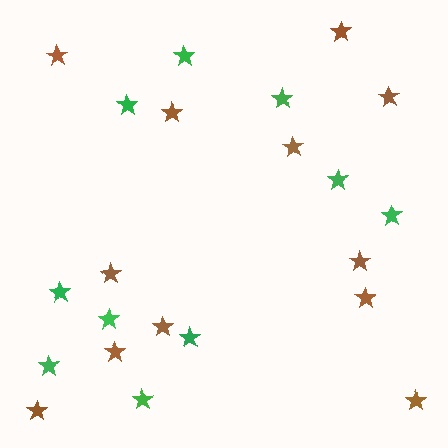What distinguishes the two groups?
There are 2 groups: one group of brown stars (12) and one group of green stars (10).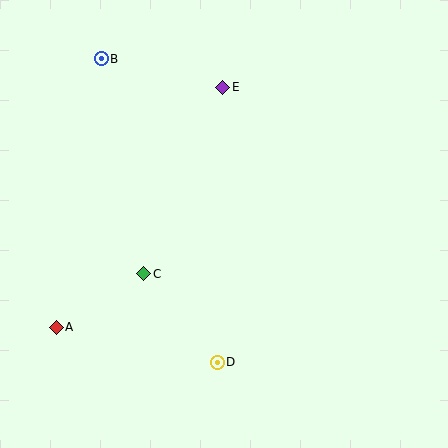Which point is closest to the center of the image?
Point C at (144, 274) is closest to the center.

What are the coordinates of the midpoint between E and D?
The midpoint between E and D is at (220, 225).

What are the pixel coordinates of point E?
Point E is at (223, 87).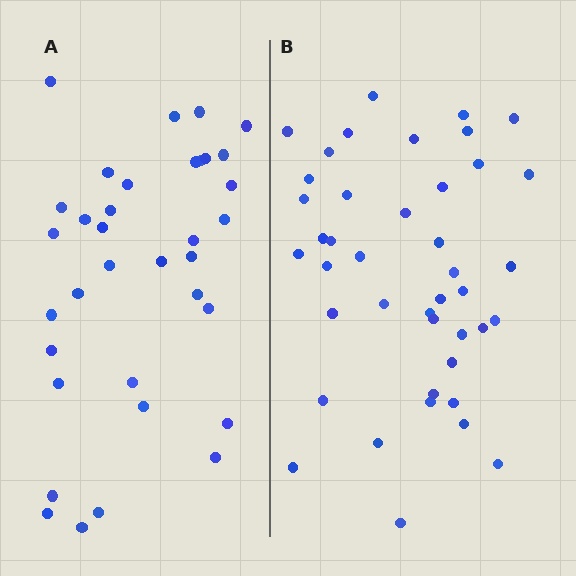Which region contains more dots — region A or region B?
Region B (the right region) has more dots.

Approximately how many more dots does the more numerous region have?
Region B has roughly 8 or so more dots than region A.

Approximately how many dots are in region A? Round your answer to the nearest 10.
About 40 dots. (The exact count is 35, which rounds to 40.)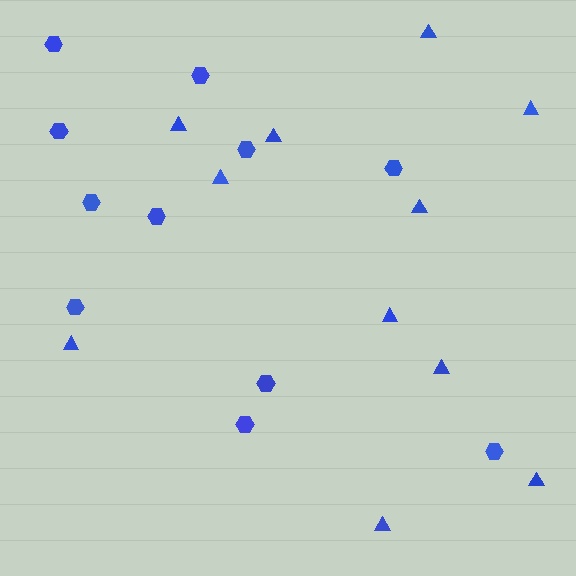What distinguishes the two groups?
There are 2 groups: one group of hexagons (11) and one group of triangles (11).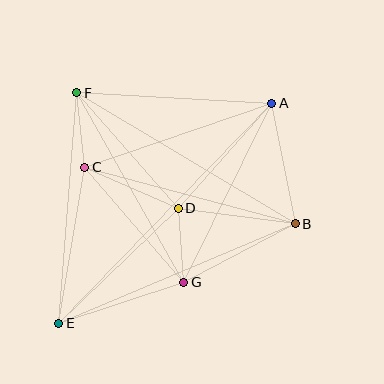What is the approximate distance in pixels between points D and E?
The distance between D and E is approximately 165 pixels.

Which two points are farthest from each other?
Points A and E are farthest from each other.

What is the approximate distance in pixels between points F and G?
The distance between F and G is approximately 218 pixels.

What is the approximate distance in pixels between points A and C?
The distance between A and C is approximately 198 pixels.